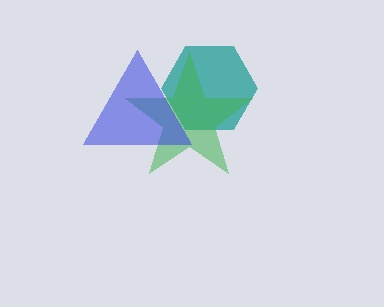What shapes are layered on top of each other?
The layered shapes are: a teal hexagon, a green star, a blue triangle.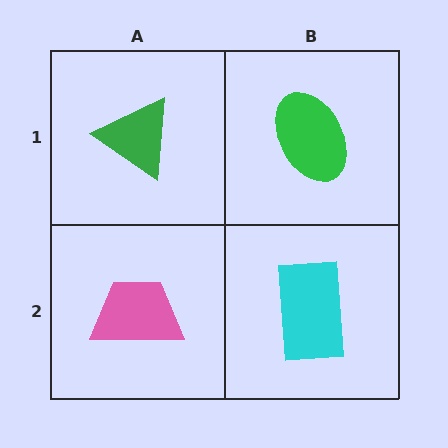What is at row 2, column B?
A cyan rectangle.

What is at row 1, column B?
A green ellipse.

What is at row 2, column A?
A pink trapezoid.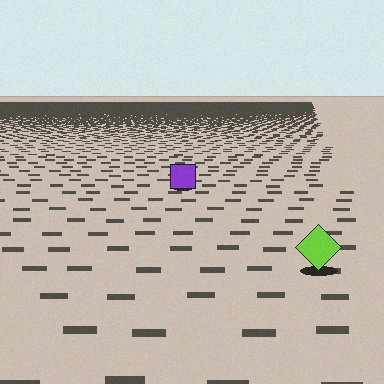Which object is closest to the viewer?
The lime diamond is closest. The texture marks near it are larger and more spread out.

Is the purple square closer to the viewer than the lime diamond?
No. The lime diamond is closer — you can tell from the texture gradient: the ground texture is coarser near it.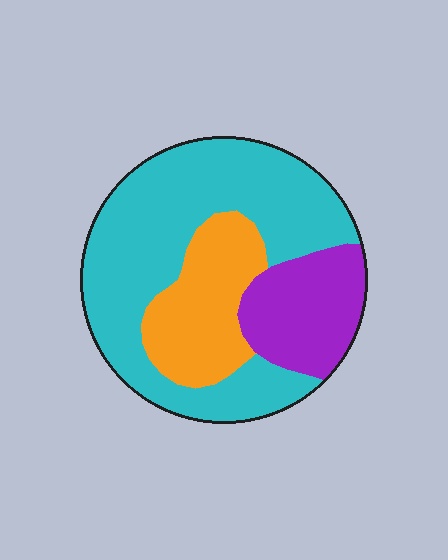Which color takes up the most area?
Cyan, at roughly 60%.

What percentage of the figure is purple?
Purple takes up between a sixth and a third of the figure.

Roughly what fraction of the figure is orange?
Orange covers 22% of the figure.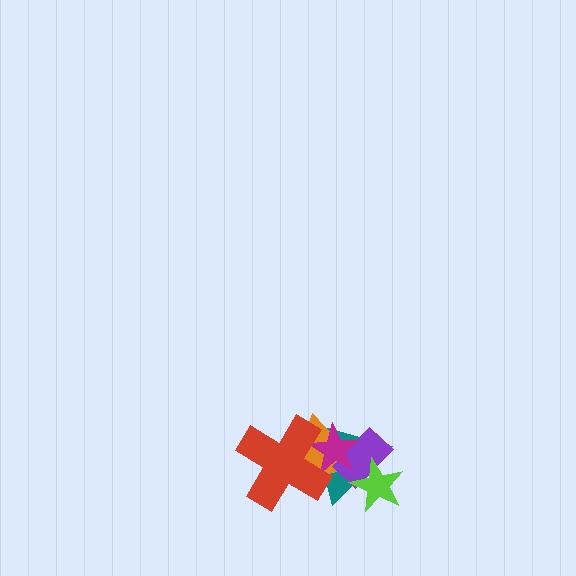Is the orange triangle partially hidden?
Yes, it is partially covered by another shape.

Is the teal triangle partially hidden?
Yes, it is partially covered by another shape.